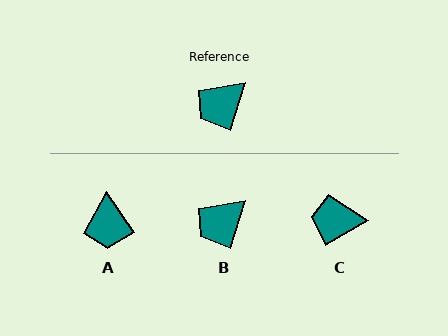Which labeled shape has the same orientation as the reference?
B.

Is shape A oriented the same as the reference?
No, it is off by about 52 degrees.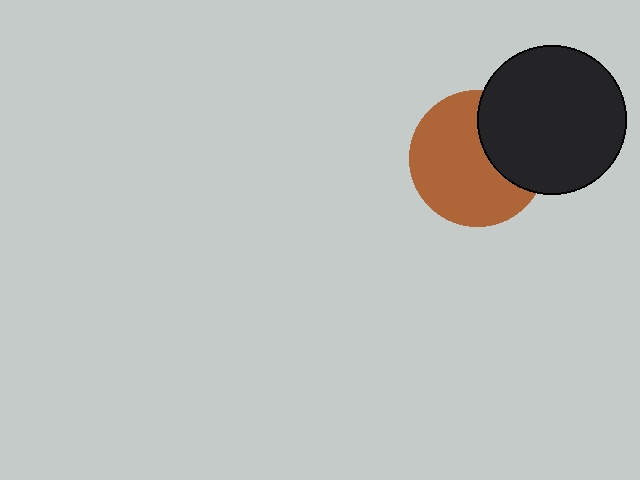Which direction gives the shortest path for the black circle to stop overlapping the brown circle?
Moving right gives the shortest separation.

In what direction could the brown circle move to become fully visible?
The brown circle could move left. That would shift it out from behind the black circle entirely.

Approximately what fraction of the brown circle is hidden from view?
Roughly 33% of the brown circle is hidden behind the black circle.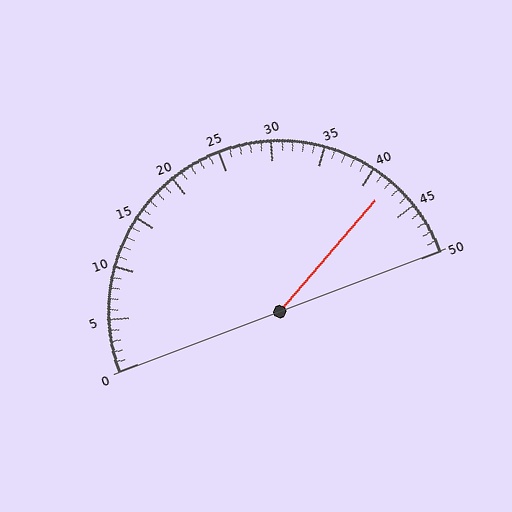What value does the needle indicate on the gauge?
The needle indicates approximately 42.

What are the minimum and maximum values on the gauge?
The gauge ranges from 0 to 50.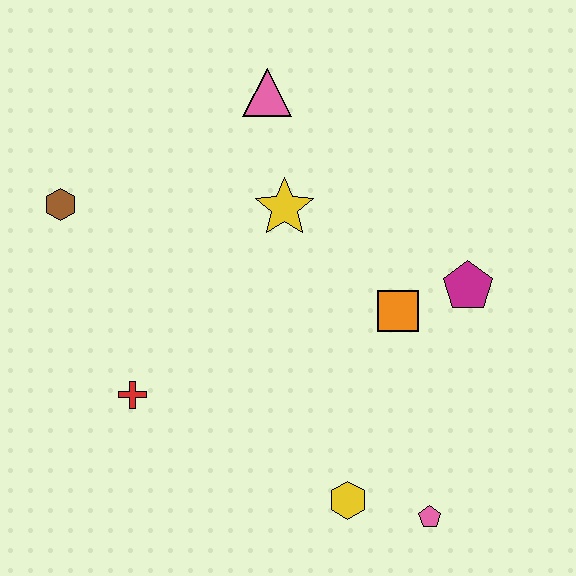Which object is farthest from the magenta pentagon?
The brown hexagon is farthest from the magenta pentagon.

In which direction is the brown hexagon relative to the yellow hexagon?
The brown hexagon is above the yellow hexagon.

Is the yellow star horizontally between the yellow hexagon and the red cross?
Yes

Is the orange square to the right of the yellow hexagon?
Yes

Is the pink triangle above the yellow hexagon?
Yes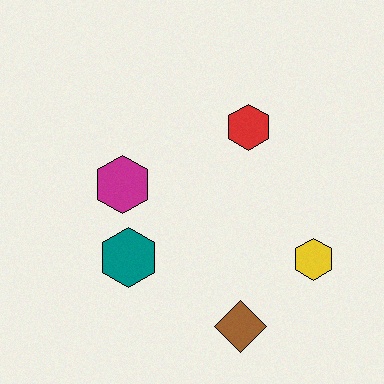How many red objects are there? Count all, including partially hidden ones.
There is 1 red object.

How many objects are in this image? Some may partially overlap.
There are 5 objects.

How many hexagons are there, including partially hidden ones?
There are 4 hexagons.